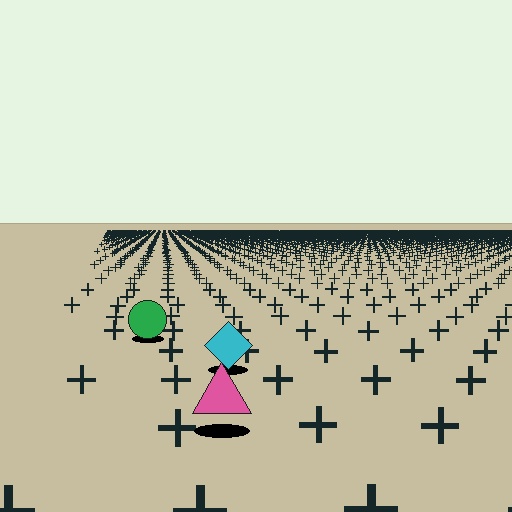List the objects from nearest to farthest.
From nearest to farthest: the pink triangle, the cyan diamond, the green circle.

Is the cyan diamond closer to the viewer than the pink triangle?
No. The pink triangle is closer — you can tell from the texture gradient: the ground texture is coarser near it.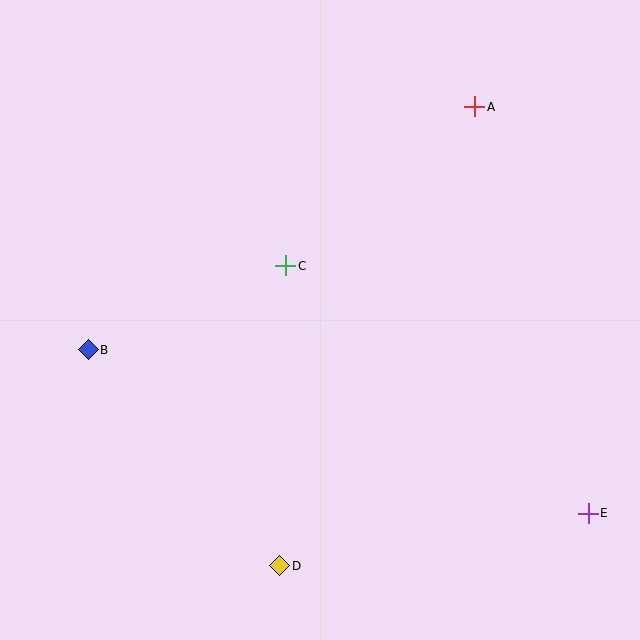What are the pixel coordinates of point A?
Point A is at (475, 107).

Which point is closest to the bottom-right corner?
Point E is closest to the bottom-right corner.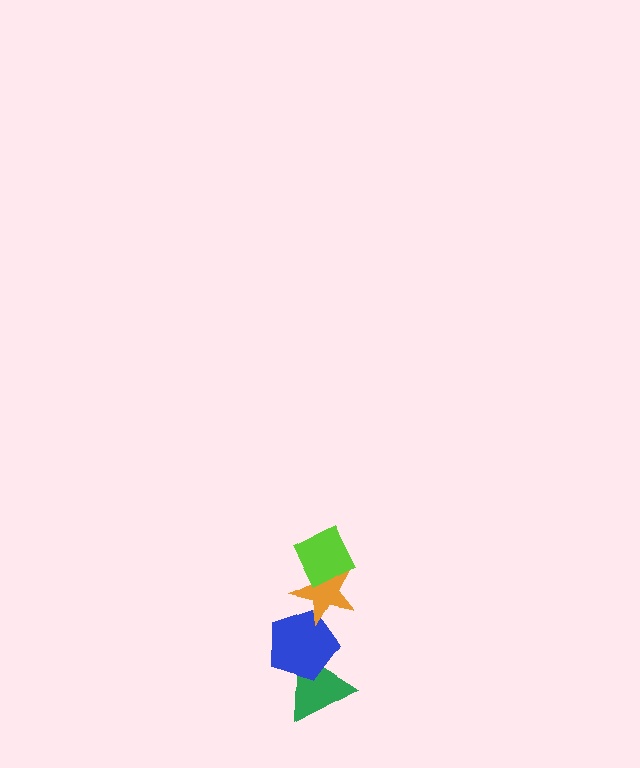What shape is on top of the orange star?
The lime diamond is on top of the orange star.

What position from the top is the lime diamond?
The lime diamond is 1st from the top.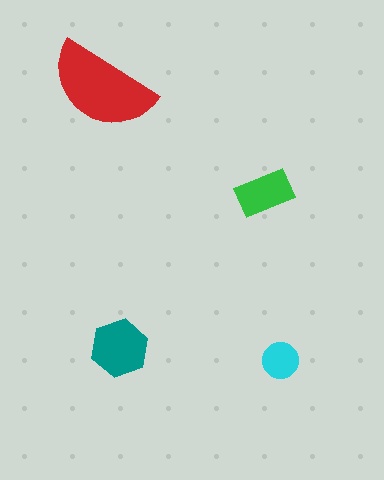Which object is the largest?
The red semicircle.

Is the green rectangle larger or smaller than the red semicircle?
Smaller.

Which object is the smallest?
The cyan circle.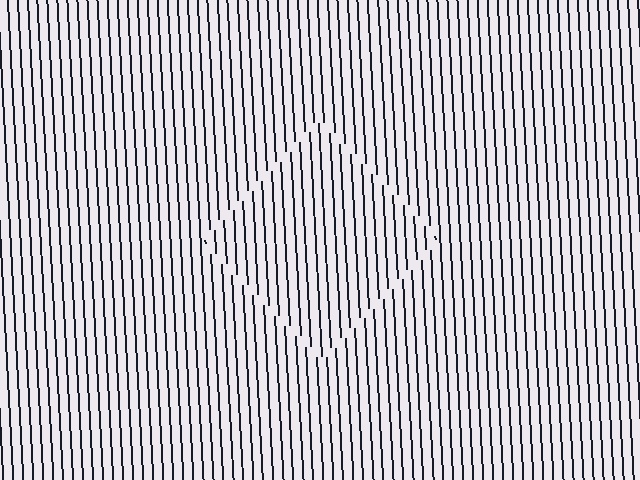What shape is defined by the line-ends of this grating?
An illusory square. The interior of the shape contains the same grating, shifted by half a period — the contour is defined by the phase discontinuity where line-ends from the inner and outer gratings abut.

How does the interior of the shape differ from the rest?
The interior of the shape contains the same grating, shifted by half a period — the contour is defined by the phase discontinuity where line-ends from the inner and outer gratings abut.